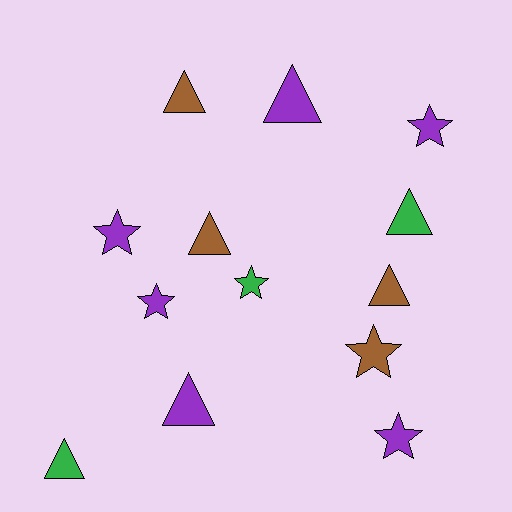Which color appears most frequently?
Purple, with 6 objects.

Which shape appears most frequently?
Triangle, with 7 objects.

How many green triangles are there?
There are 2 green triangles.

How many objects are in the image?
There are 13 objects.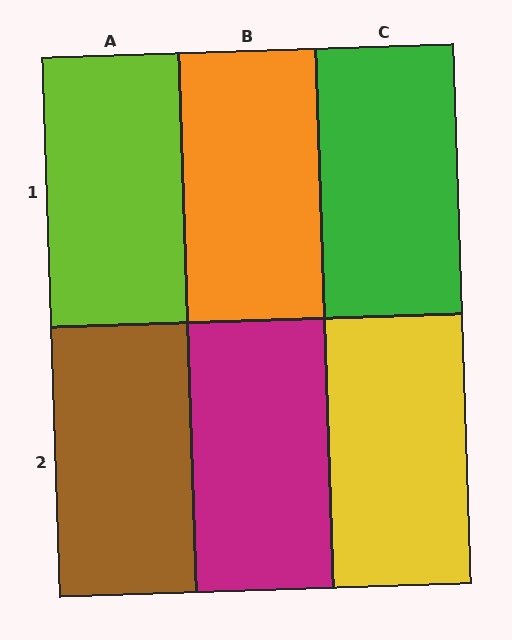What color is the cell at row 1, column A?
Lime.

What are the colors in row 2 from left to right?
Brown, magenta, yellow.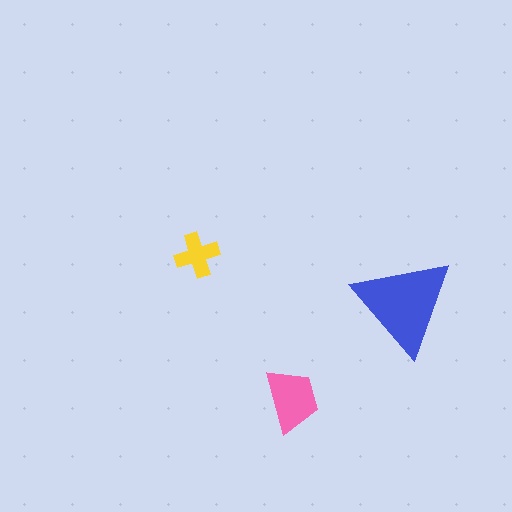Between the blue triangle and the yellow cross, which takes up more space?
The blue triangle.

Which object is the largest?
The blue triangle.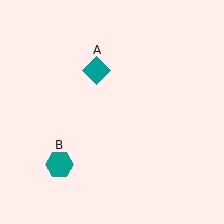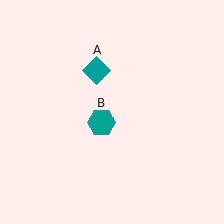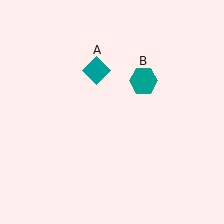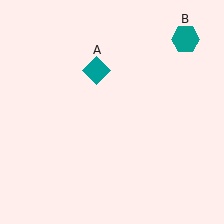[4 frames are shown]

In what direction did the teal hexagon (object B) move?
The teal hexagon (object B) moved up and to the right.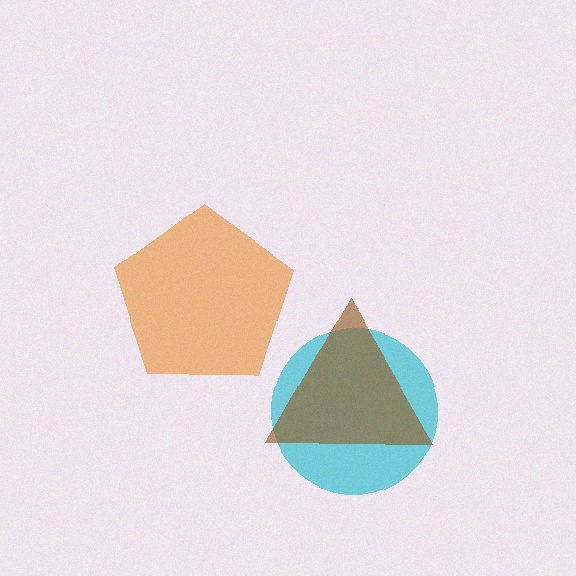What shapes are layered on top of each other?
The layered shapes are: a cyan circle, an orange pentagon, a brown triangle.